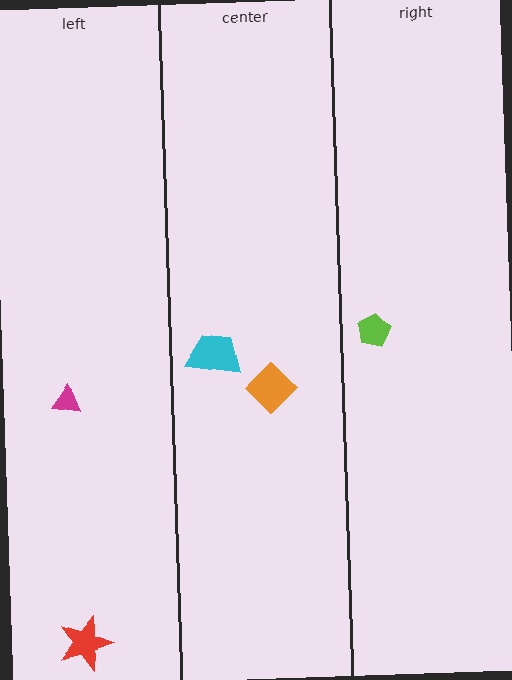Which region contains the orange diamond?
The center region.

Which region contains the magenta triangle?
The left region.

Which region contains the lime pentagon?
The right region.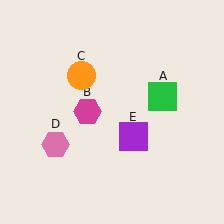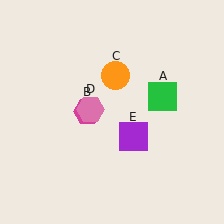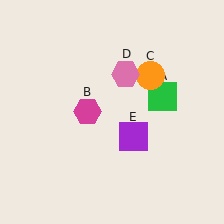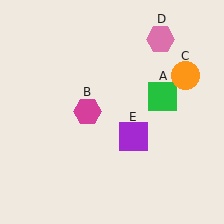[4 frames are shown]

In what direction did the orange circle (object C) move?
The orange circle (object C) moved right.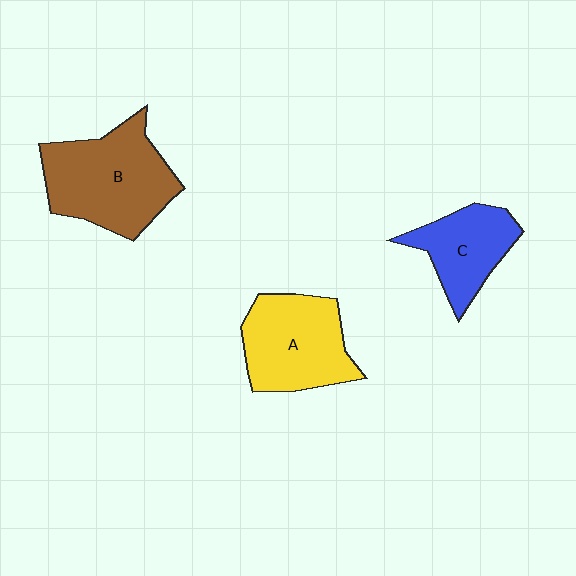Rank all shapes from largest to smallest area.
From largest to smallest: B (brown), A (yellow), C (blue).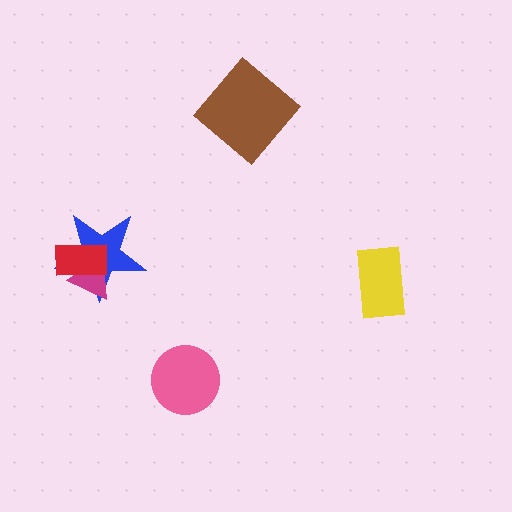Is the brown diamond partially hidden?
No, no other shape covers it.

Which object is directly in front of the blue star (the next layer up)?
The magenta triangle is directly in front of the blue star.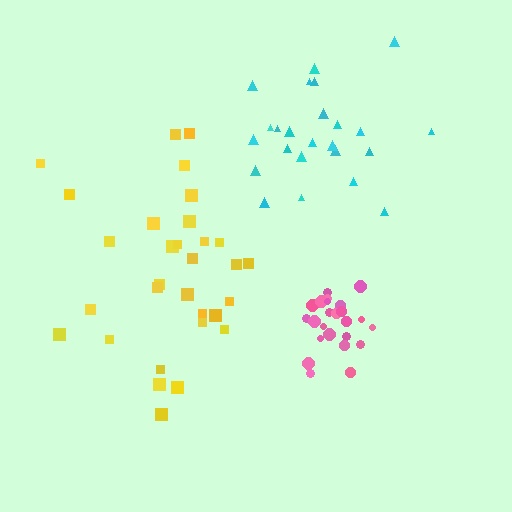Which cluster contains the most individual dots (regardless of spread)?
Yellow (31).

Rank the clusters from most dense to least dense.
pink, cyan, yellow.